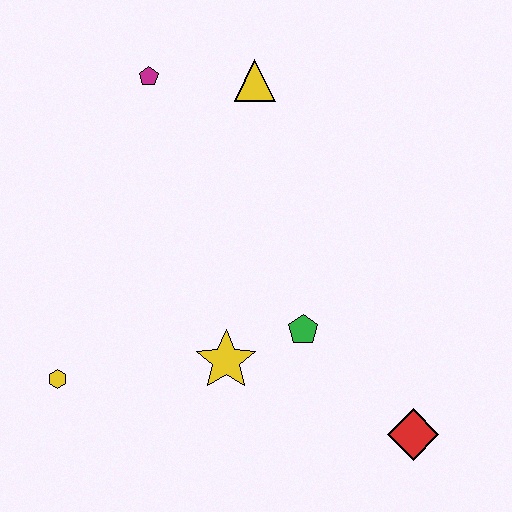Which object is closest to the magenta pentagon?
The yellow triangle is closest to the magenta pentagon.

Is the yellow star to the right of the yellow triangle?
No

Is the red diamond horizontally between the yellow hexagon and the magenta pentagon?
No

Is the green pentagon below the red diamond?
No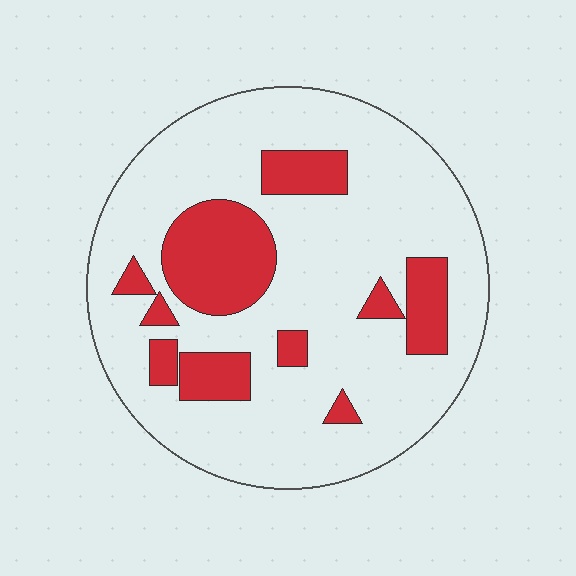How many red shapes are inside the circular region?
10.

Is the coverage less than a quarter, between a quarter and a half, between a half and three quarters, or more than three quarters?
Less than a quarter.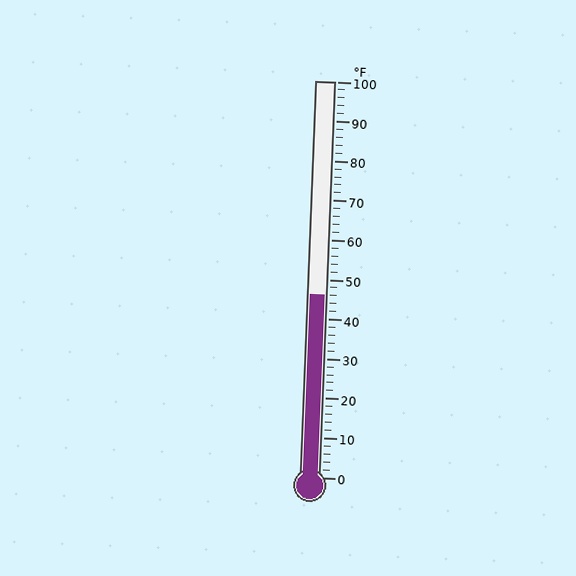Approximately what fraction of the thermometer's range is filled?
The thermometer is filled to approximately 45% of its range.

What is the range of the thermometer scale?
The thermometer scale ranges from 0°F to 100°F.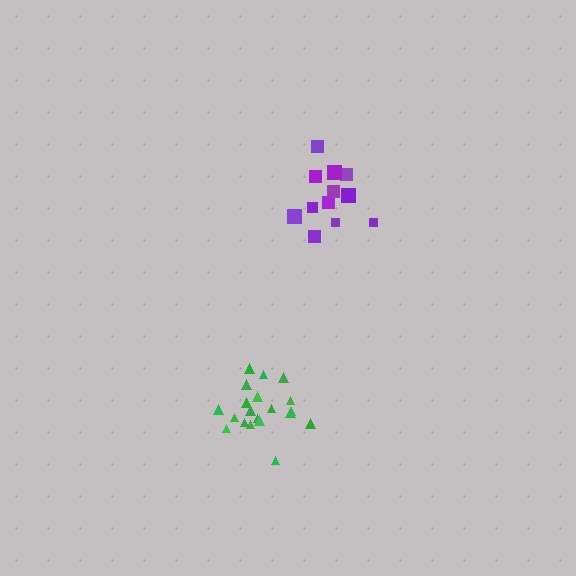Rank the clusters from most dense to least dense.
green, purple.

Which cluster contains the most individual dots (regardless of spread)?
Green (20).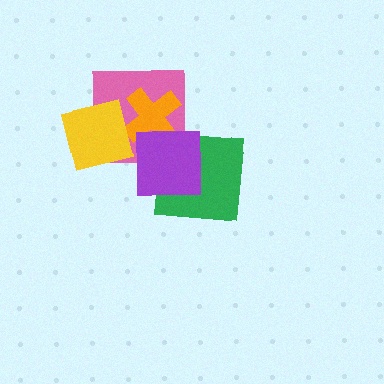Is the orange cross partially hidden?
Yes, it is partially covered by another shape.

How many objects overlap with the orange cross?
3 objects overlap with the orange cross.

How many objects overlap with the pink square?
3 objects overlap with the pink square.